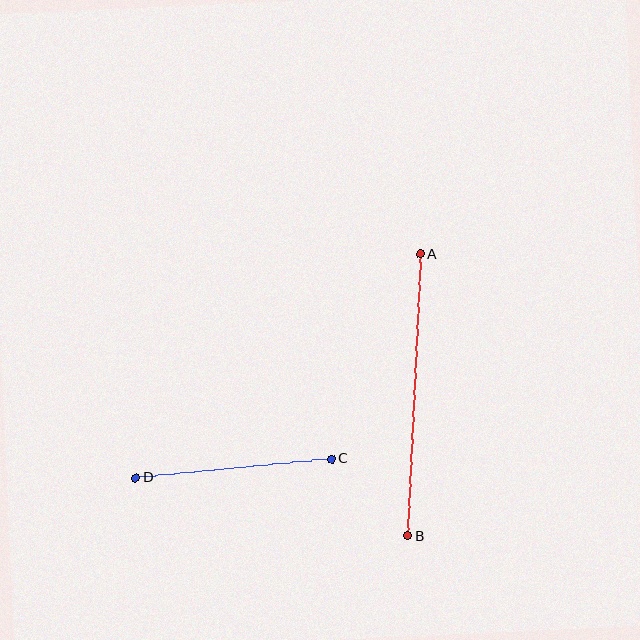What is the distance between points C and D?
The distance is approximately 197 pixels.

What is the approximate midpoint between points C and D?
The midpoint is at approximately (233, 468) pixels.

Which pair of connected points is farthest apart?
Points A and B are farthest apart.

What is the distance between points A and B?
The distance is approximately 282 pixels.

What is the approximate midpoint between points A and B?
The midpoint is at approximately (414, 395) pixels.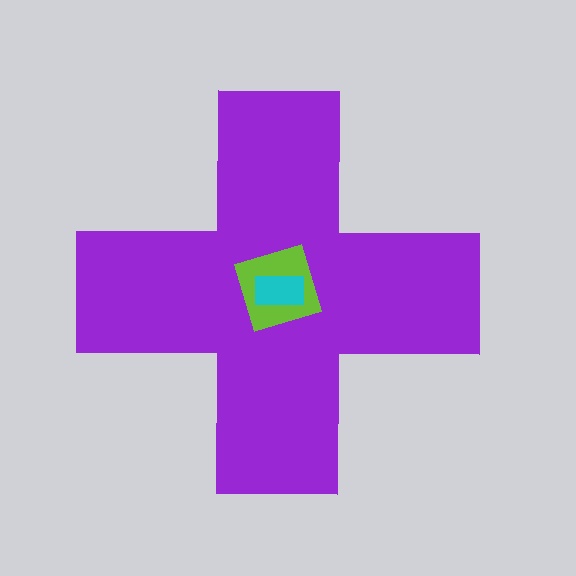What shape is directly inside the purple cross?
The lime diamond.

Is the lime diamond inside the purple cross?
Yes.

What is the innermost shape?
The cyan rectangle.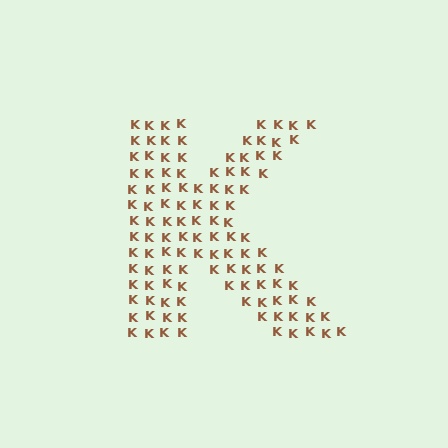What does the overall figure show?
The overall figure shows the letter K.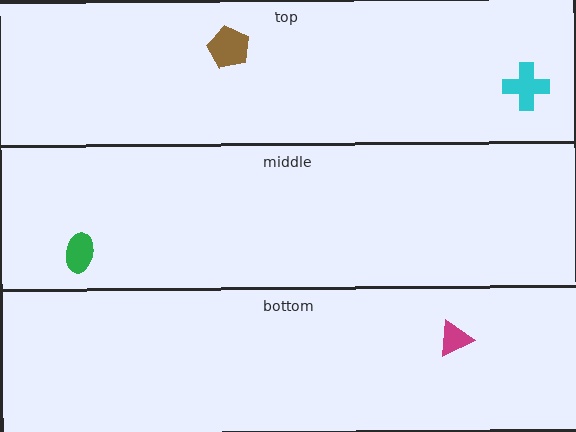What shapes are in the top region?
The brown pentagon, the cyan cross.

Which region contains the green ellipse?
The middle region.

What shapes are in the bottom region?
The magenta triangle.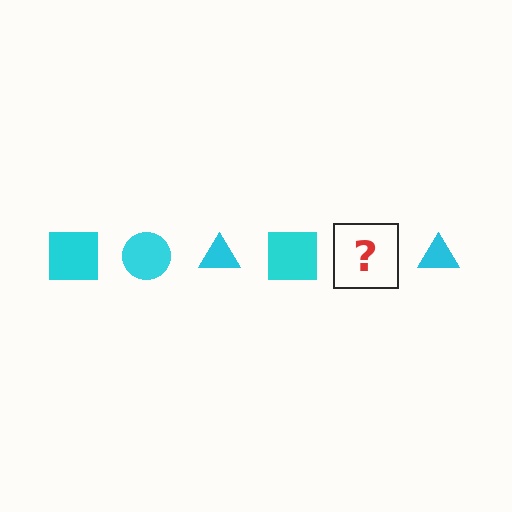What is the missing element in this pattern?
The missing element is a cyan circle.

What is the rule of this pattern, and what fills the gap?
The rule is that the pattern cycles through square, circle, triangle shapes in cyan. The gap should be filled with a cyan circle.